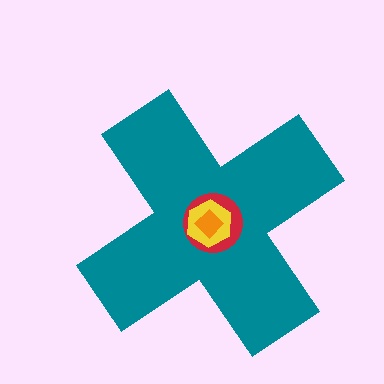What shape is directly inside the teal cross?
The red circle.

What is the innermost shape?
The orange diamond.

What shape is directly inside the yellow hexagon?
The orange diamond.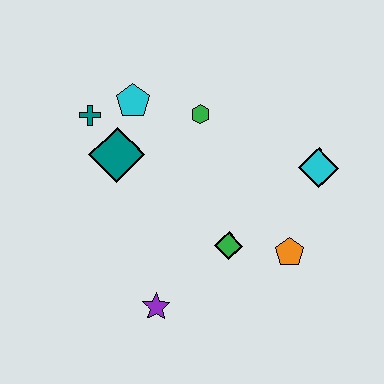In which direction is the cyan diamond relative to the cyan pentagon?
The cyan diamond is to the right of the cyan pentagon.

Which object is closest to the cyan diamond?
The orange pentagon is closest to the cyan diamond.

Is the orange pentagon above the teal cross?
No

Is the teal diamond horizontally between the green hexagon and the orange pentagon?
No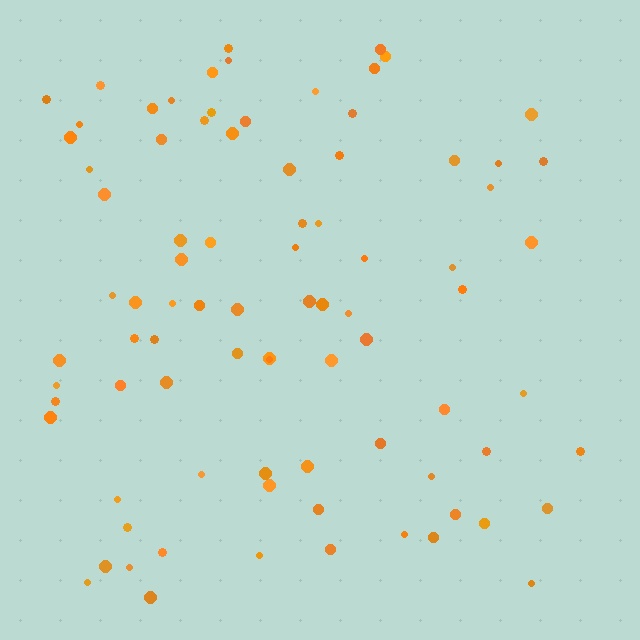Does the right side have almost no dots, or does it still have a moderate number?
Still a moderate number, just noticeably fewer than the left.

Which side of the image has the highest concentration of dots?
The left.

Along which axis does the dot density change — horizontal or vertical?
Horizontal.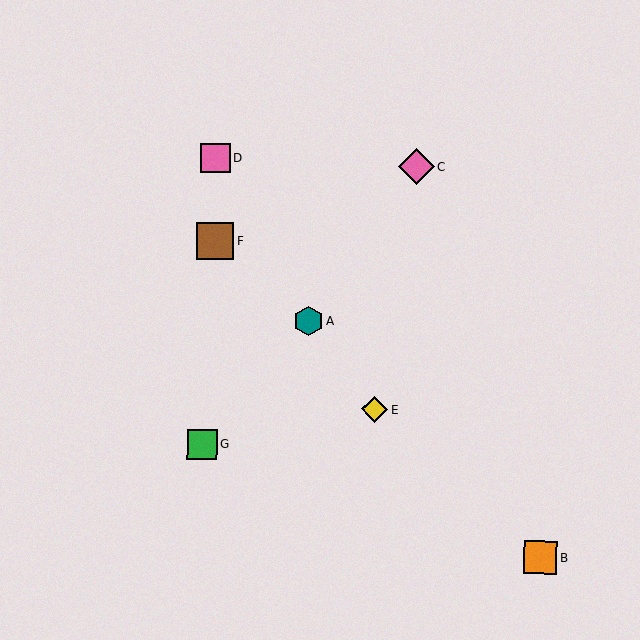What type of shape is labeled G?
Shape G is a green square.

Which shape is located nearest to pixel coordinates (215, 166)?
The pink square (labeled D) at (215, 158) is nearest to that location.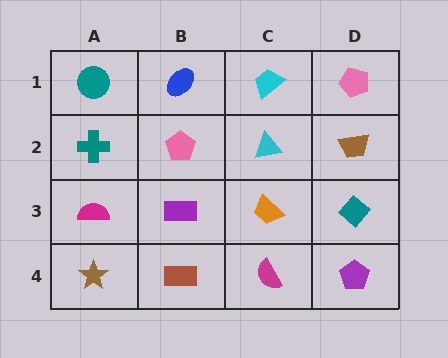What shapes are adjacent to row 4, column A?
A magenta semicircle (row 3, column A), a brown rectangle (row 4, column B).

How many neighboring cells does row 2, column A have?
3.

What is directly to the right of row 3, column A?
A purple rectangle.